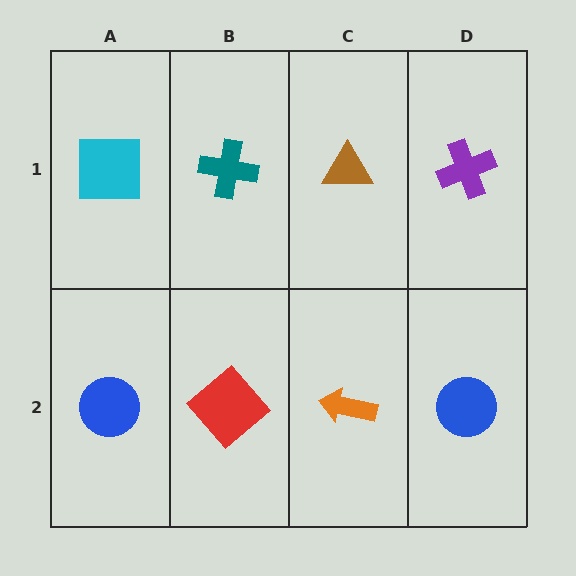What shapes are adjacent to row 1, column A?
A blue circle (row 2, column A), a teal cross (row 1, column B).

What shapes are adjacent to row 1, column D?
A blue circle (row 2, column D), a brown triangle (row 1, column C).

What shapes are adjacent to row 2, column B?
A teal cross (row 1, column B), a blue circle (row 2, column A), an orange arrow (row 2, column C).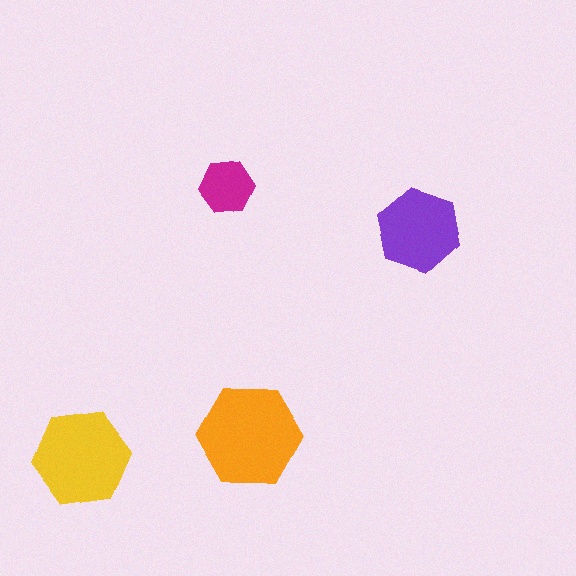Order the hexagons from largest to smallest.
the orange one, the yellow one, the purple one, the magenta one.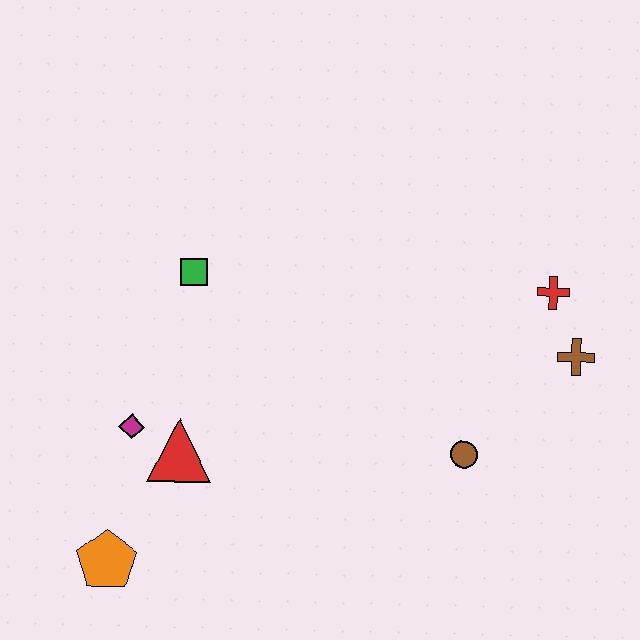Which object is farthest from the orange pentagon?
The red cross is farthest from the orange pentagon.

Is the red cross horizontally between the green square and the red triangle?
No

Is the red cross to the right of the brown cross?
No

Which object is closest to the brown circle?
The brown cross is closest to the brown circle.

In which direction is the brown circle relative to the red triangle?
The brown circle is to the right of the red triangle.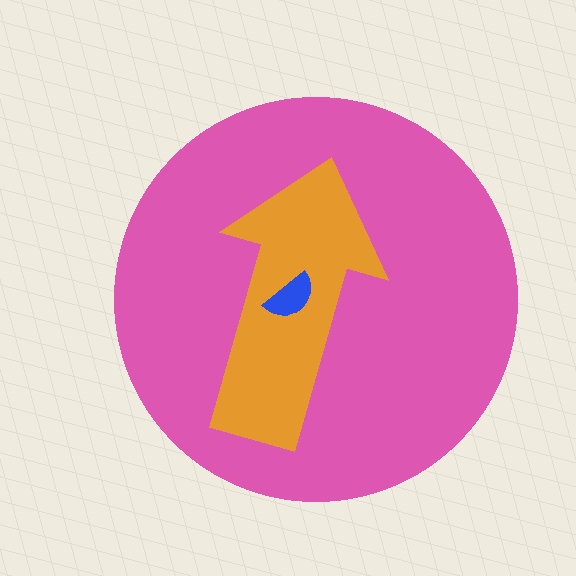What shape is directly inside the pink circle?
The orange arrow.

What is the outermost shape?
The pink circle.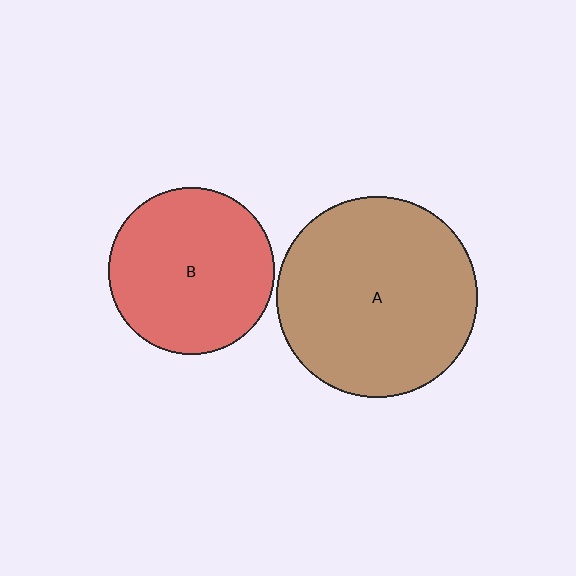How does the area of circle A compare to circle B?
Approximately 1.5 times.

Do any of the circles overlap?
No, none of the circles overlap.